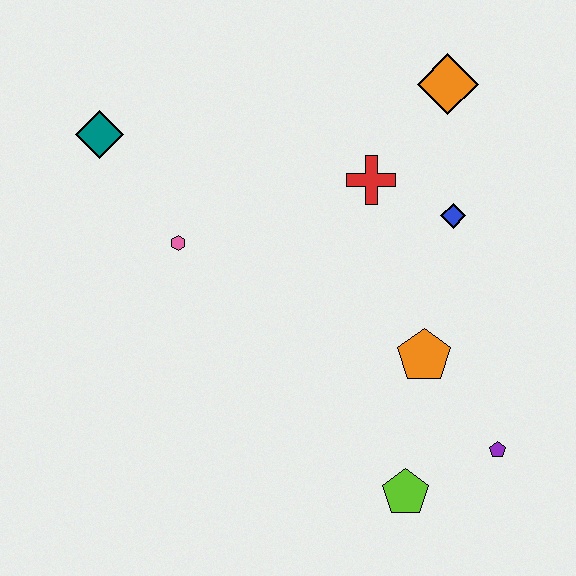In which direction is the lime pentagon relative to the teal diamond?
The lime pentagon is below the teal diamond.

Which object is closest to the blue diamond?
The red cross is closest to the blue diamond.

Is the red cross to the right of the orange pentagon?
No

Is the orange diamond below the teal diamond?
No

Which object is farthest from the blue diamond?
The teal diamond is farthest from the blue diamond.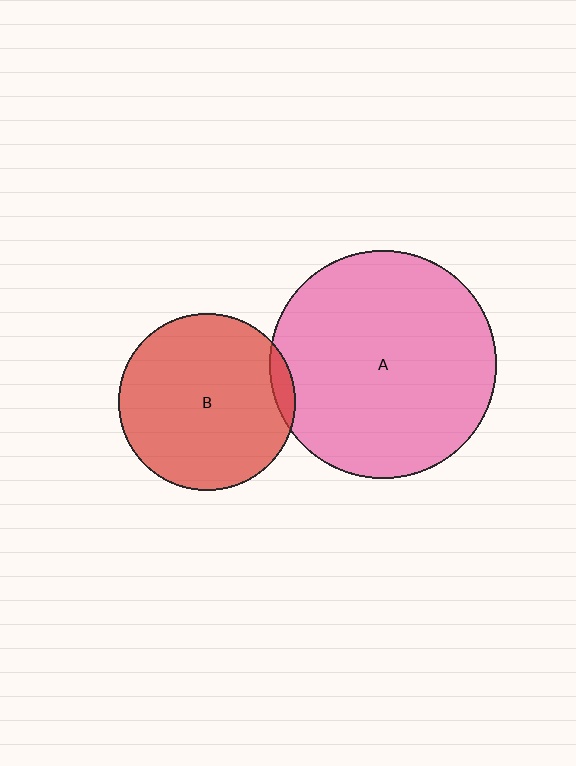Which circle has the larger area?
Circle A (pink).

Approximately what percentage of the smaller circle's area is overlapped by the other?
Approximately 5%.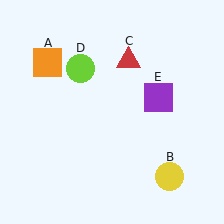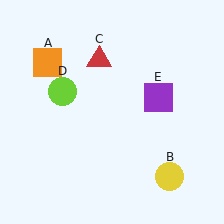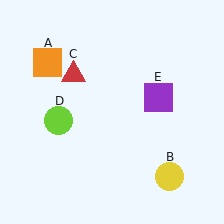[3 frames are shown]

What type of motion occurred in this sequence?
The red triangle (object C), lime circle (object D) rotated counterclockwise around the center of the scene.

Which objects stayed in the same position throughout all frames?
Orange square (object A) and yellow circle (object B) and purple square (object E) remained stationary.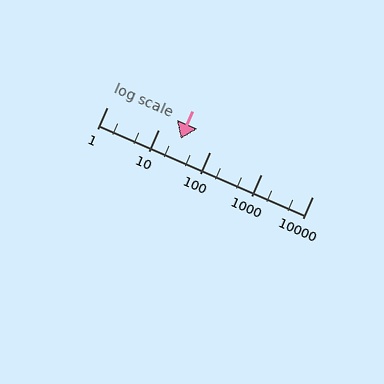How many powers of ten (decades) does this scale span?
The scale spans 4 decades, from 1 to 10000.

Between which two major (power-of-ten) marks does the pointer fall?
The pointer is between 10 and 100.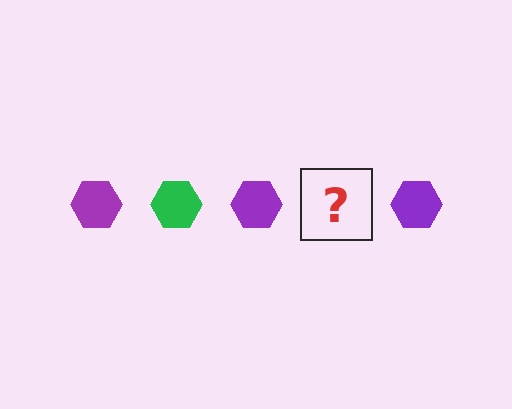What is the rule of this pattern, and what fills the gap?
The rule is that the pattern cycles through purple, green hexagons. The gap should be filled with a green hexagon.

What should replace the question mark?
The question mark should be replaced with a green hexagon.